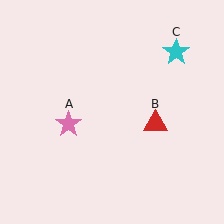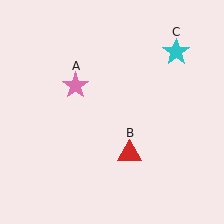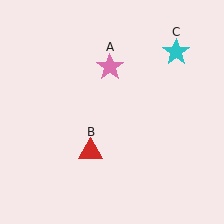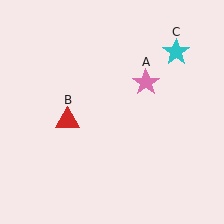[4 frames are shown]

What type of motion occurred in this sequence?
The pink star (object A), red triangle (object B) rotated clockwise around the center of the scene.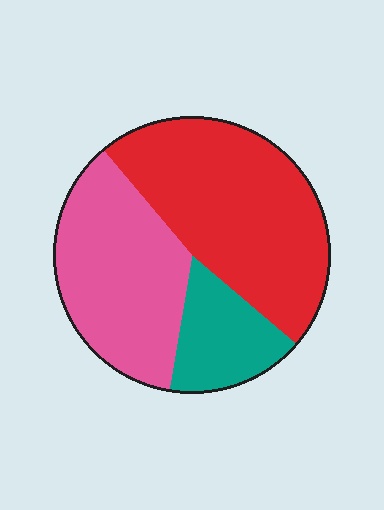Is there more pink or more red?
Red.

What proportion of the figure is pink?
Pink takes up about three eighths (3/8) of the figure.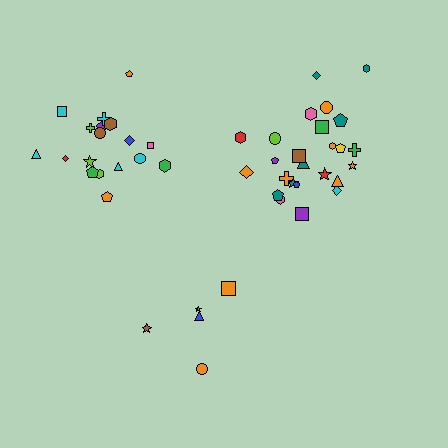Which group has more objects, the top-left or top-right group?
The top-right group.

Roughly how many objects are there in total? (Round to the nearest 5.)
Roughly 50 objects in total.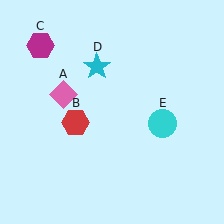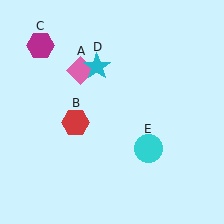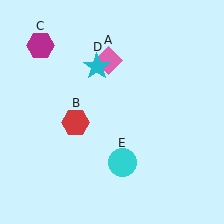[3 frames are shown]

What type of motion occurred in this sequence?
The pink diamond (object A), cyan circle (object E) rotated clockwise around the center of the scene.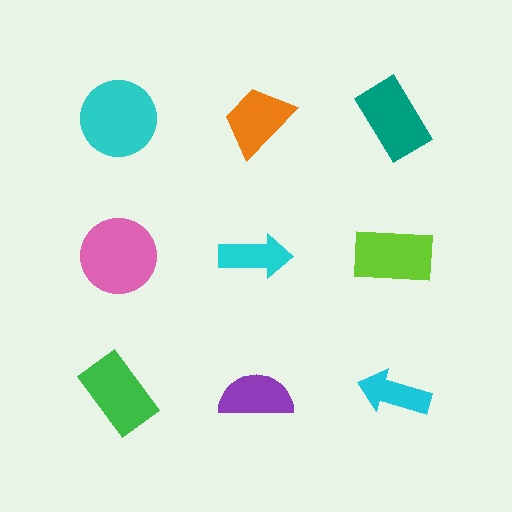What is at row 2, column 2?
A cyan arrow.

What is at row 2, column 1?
A pink circle.